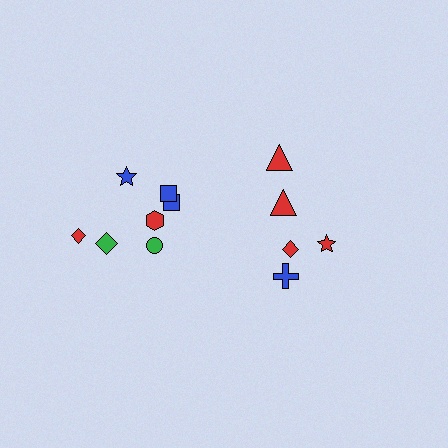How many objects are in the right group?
There are 5 objects.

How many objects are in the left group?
There are 7 objects.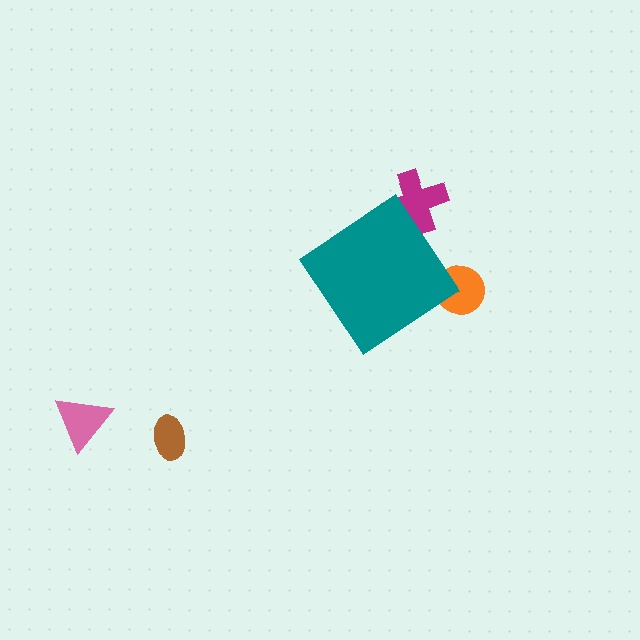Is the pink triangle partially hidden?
No, the pink triangle is fully visible.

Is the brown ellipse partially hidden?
No, the brown ellipse is fully visible.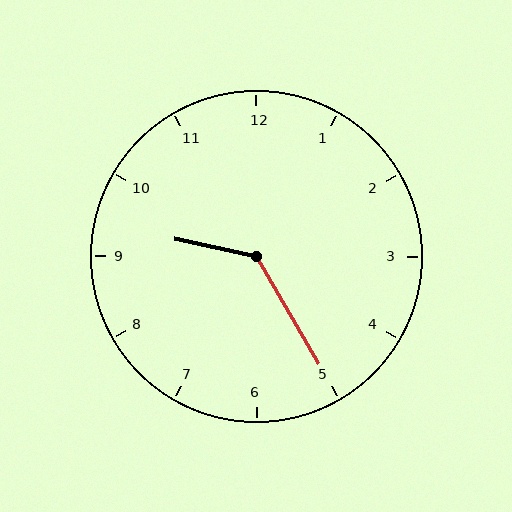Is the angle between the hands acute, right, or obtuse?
It is obtuse.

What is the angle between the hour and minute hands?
Approximately 132 degrees.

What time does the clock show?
9:25.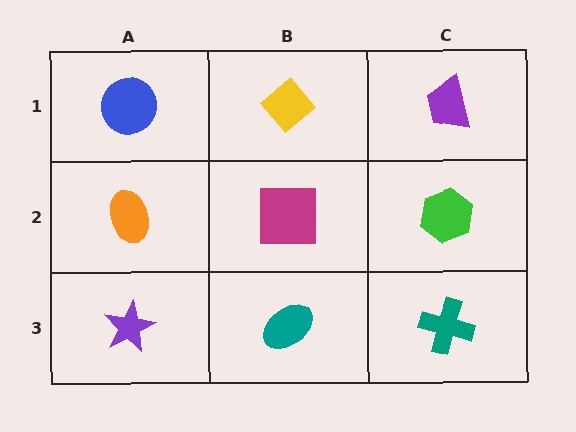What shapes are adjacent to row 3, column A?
An orange ellipse (row 2, column A), a teal ellipse (row 3, column B).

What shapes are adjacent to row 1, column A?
An orange ellipse (row 2, column A), a yellow diamond (row 1, column B).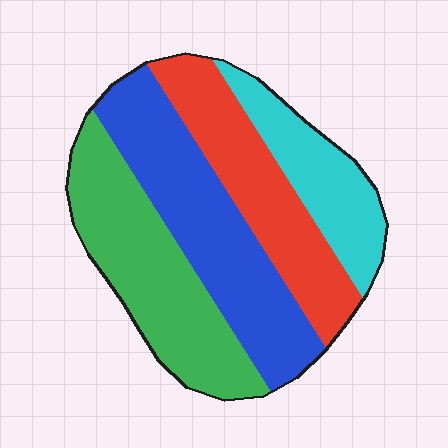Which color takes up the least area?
Cyan, at roughly 15%.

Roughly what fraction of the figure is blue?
Blue covers about 30% of the figure.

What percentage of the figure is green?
Green covers about 30% of the figure.